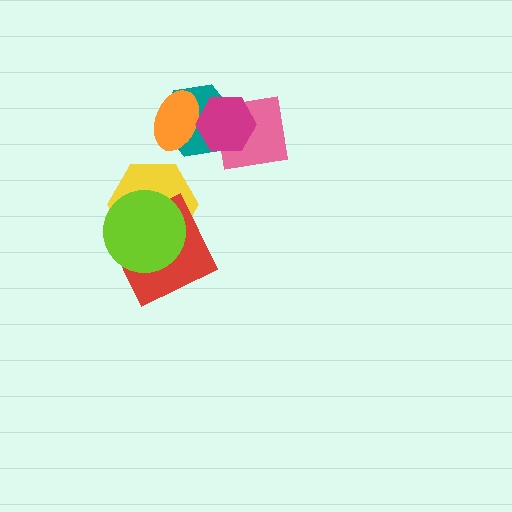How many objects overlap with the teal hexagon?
3 objects overlap with the teal hexagon.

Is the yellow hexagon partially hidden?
Yes, it is partially covered by another shape.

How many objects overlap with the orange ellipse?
2 objects overlap with the orange ellipse.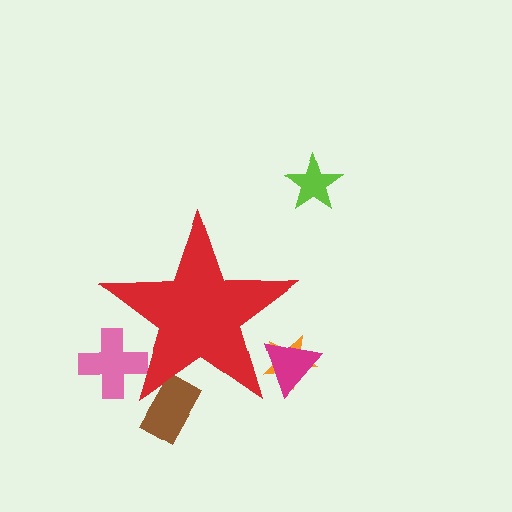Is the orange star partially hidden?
Yes, the orange star is partially hidden behind the red star.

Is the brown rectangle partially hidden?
Yes, the brown rectangle is partially hidden behind the red star.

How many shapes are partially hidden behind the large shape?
4 shapes are partially hidden.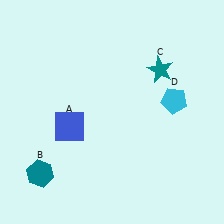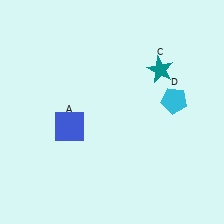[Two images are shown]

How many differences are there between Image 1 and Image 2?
There is 1 difference between the two images.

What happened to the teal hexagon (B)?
The teal hexagon (B) was removed in Image 2. It was in the bottom-left area of Image 1.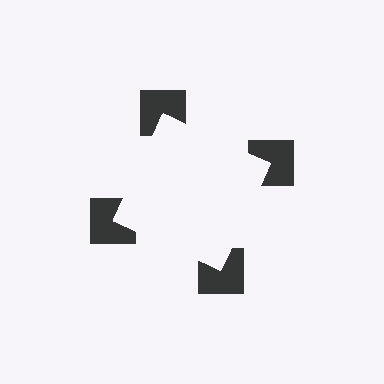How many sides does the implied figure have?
4 sides.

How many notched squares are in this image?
There are 4 — one at each vertex of the illusory square.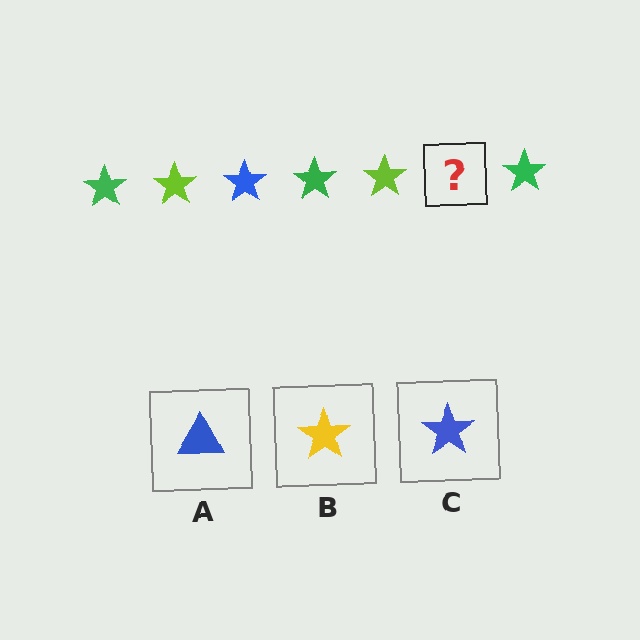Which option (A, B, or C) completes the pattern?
C.